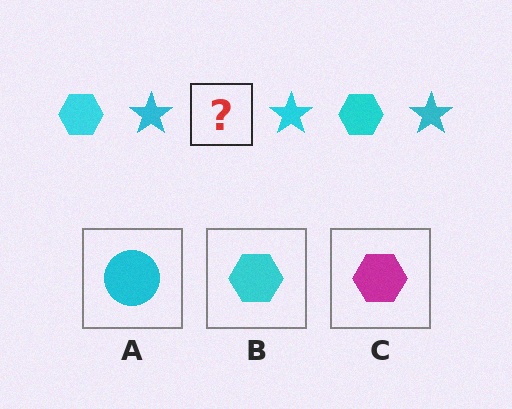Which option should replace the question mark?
Option B.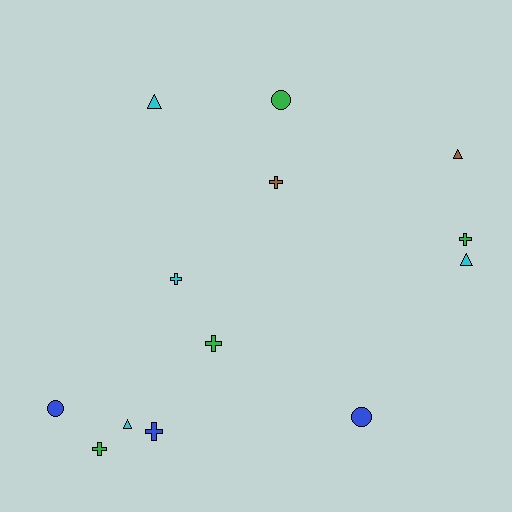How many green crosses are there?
There are 3 green crosses.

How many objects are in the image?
There are 13 objects.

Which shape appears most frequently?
Cross, with 6 objects.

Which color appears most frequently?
Green, with 4 objects.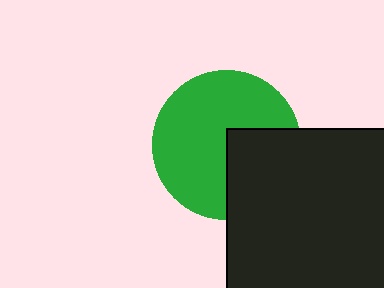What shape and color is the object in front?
The object in front is a black square.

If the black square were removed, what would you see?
You would see the complete green circle.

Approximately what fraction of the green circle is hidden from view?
Roughly 33% of the green circle is hidden behind the black square.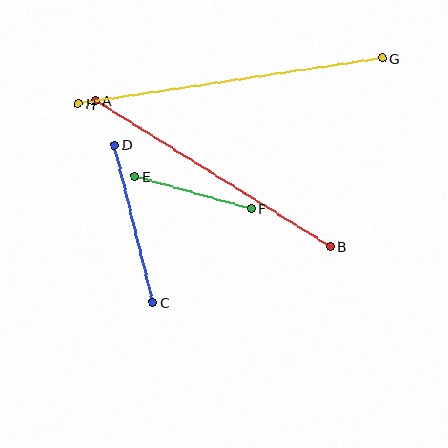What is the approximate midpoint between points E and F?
The midpoint is at approximately (193, 192) pixels.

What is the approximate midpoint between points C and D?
The midpoint is at approximately (134, 224) pixels.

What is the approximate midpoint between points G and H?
The midpoint is at approximately (230, 81) pixels.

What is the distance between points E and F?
The distance is approximately 120 pixels.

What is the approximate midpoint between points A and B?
The midpoint is at approximately (213, 174) pixels.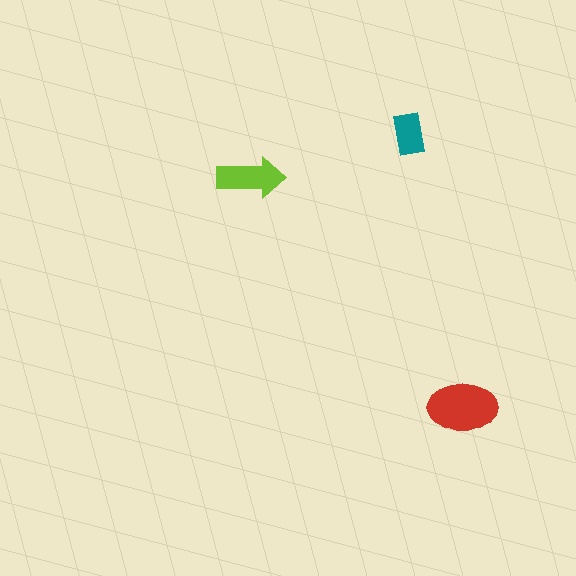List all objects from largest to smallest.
The red ellipse, the lime arrow, the teal rectangle.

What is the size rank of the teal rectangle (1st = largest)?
3rd.